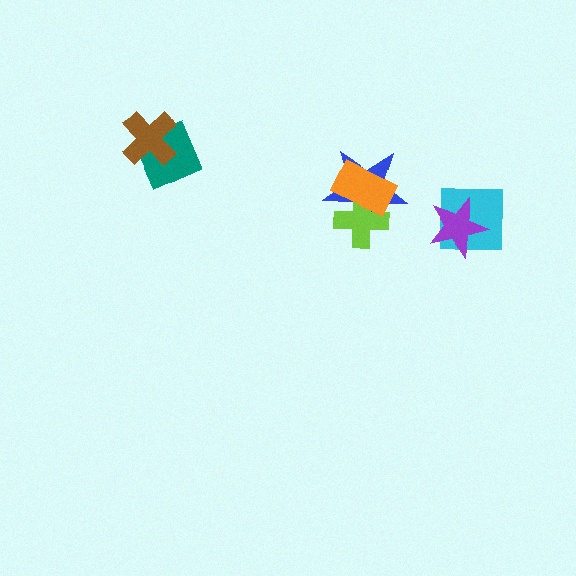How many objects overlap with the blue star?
2 objects overlap with the blue star.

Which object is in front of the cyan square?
The purple star is in front of the cyan square.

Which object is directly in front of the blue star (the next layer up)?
The lime cross is directly in front of the blue star.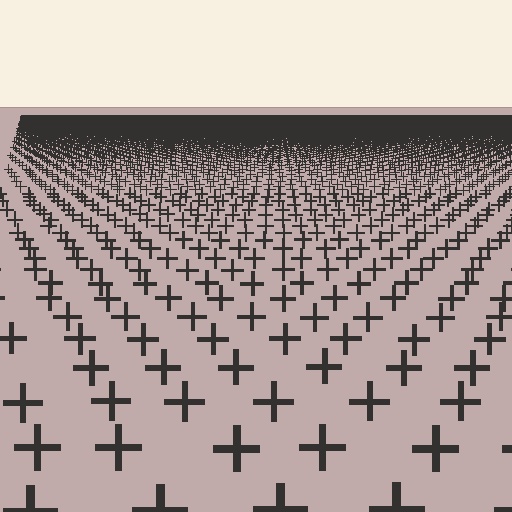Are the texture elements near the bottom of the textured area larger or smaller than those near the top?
Larger. Near the bottom, elements are closer to the viewer and appear at a bigger on-screen size.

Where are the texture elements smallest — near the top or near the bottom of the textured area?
Near the top.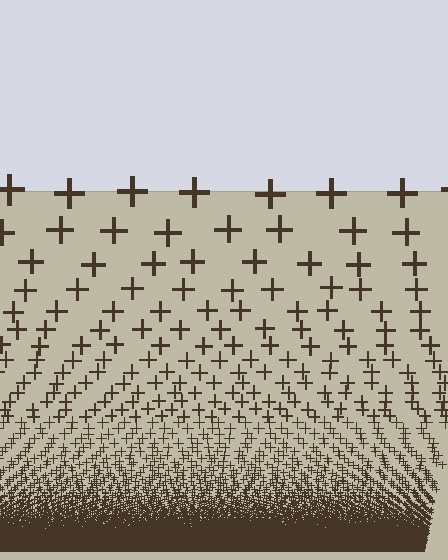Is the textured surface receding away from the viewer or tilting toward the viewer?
The surface appears to tilt toward the viewer. Texture elements get larger and sparser toward the top.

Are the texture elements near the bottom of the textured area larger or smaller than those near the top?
Smaller. The gradient is inverted — elements near the bottom are smaller and denser.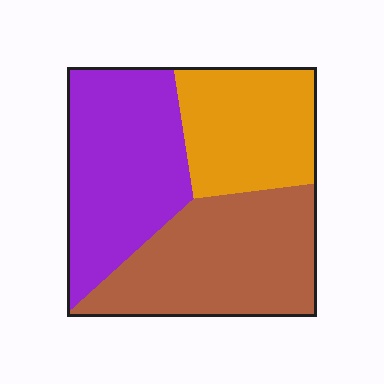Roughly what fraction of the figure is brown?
Brown covers about 35% of the figure.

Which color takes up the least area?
Orange, at roughly 25%.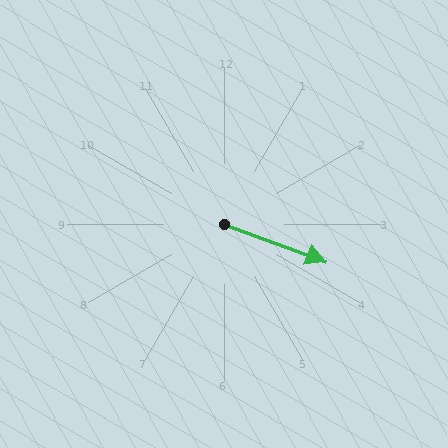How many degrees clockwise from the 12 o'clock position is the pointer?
Approximately 110 degrees.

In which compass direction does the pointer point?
East.